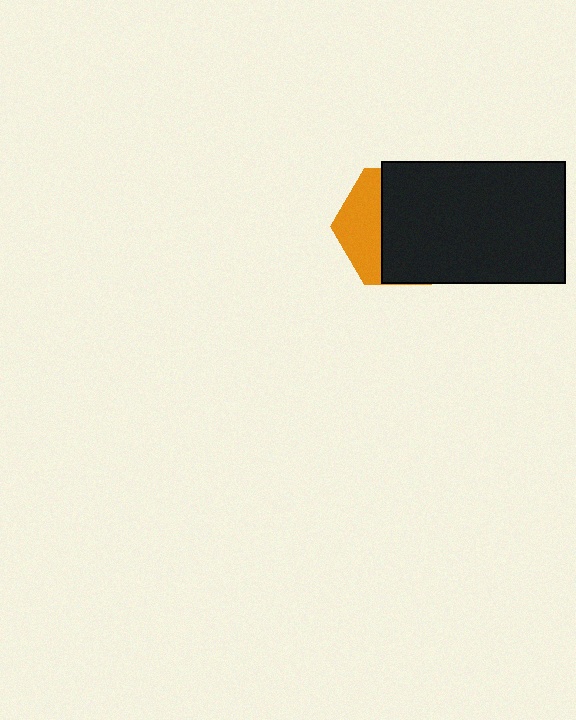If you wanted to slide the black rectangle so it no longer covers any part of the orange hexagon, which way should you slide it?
Slide it right — that is the most direct way to separate the two shapes.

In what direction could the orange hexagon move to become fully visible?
The orange hexagon could move left. That would shift it out from behind the black rectangle entirely.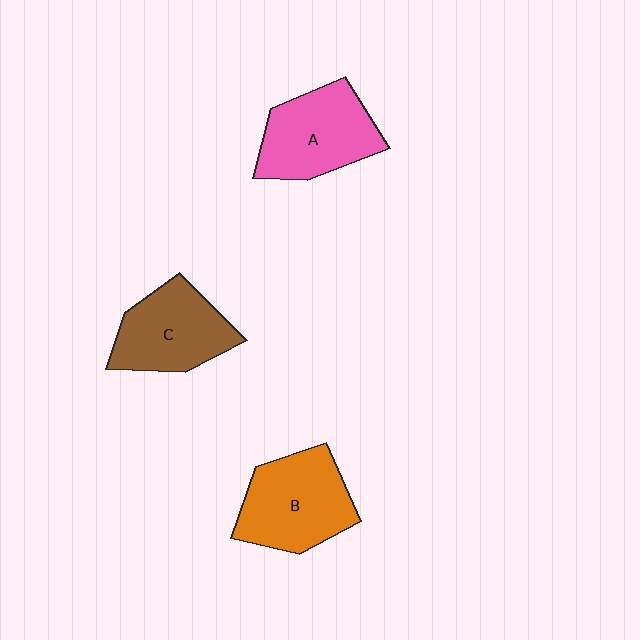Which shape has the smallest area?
Shape C (brown).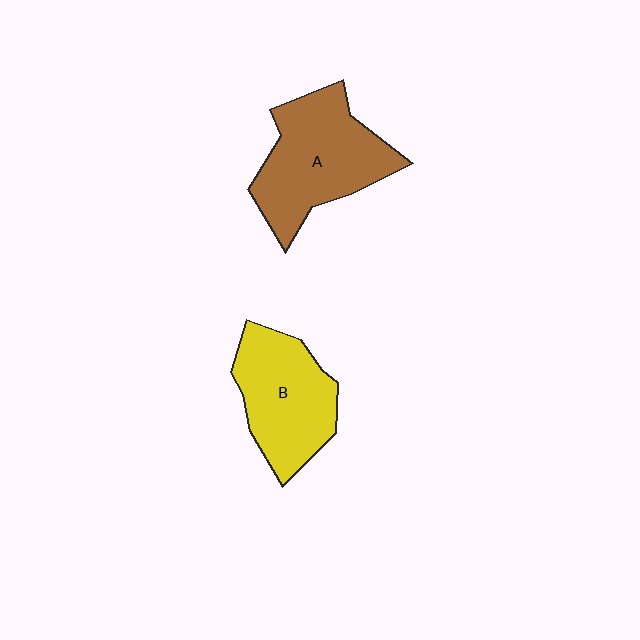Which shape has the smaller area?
Shape B (yellow).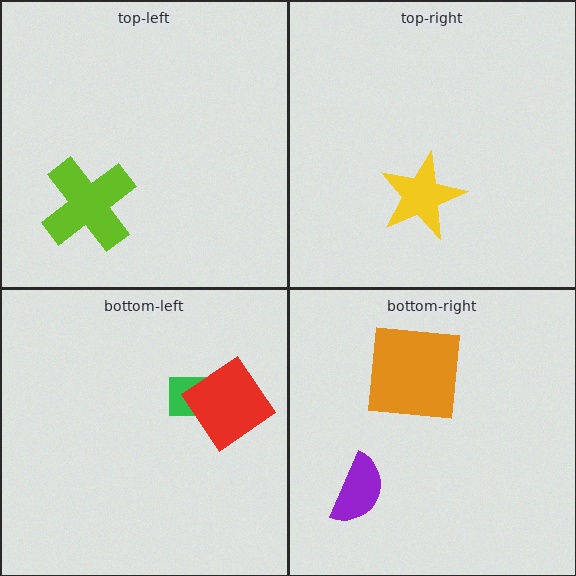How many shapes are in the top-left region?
1.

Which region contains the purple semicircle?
The bottom-right region.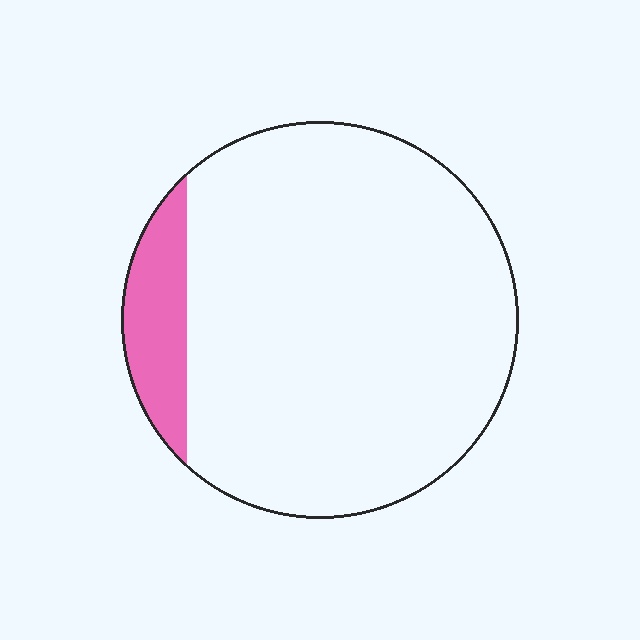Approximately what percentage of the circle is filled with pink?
Approximately 10%.